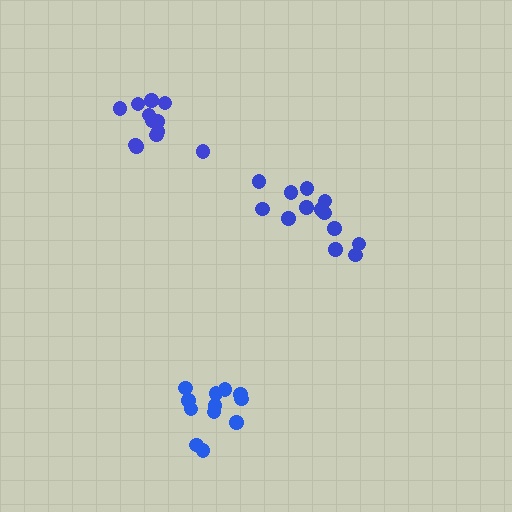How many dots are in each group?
Group 1: 12 dots, Group 2: 13 dots, Group 3: 12 dots (37 total).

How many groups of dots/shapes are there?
There are 3 groups.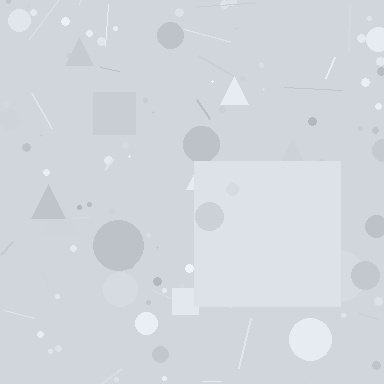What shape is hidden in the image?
A square is hidden in the image.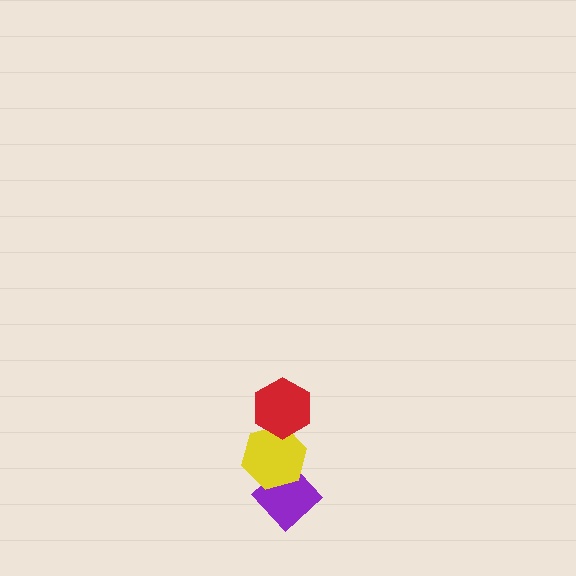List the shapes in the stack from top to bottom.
From top to bottom: the red hexagon, the yellow hexagon, the purple diamond.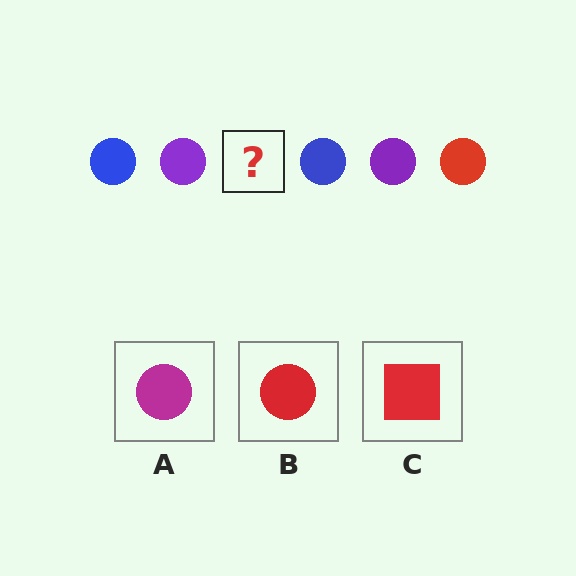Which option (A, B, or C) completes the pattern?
B.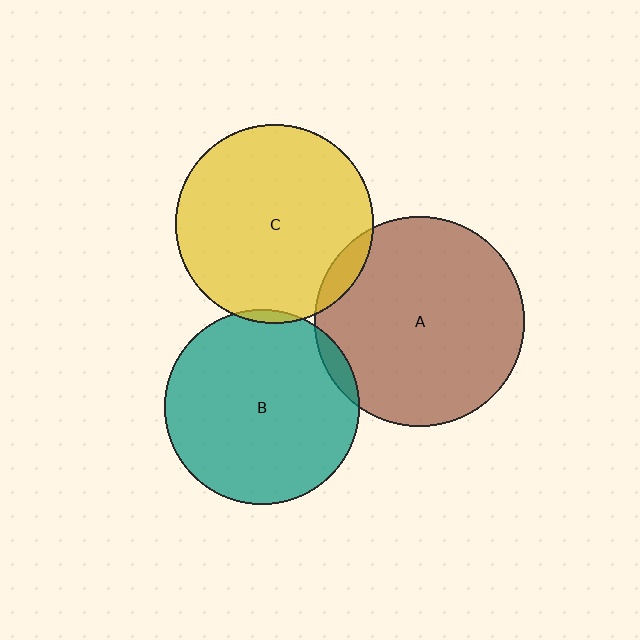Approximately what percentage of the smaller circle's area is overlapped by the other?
Approximately 5%.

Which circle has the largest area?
Circle A (brown).